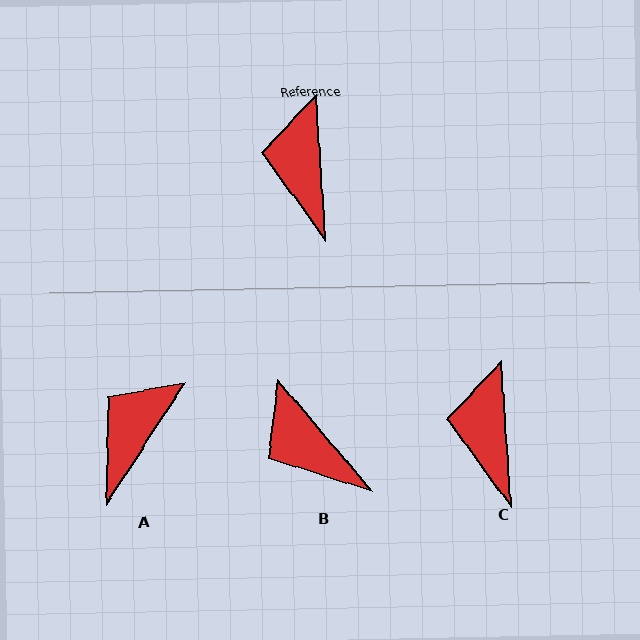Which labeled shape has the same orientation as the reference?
C.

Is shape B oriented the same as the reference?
No, it is off by about 36 degrees.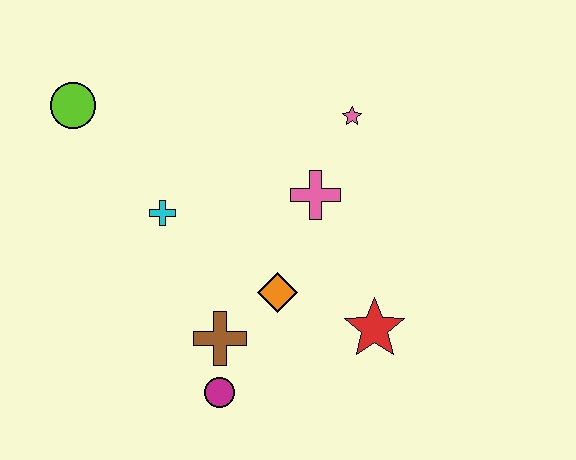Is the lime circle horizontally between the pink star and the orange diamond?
No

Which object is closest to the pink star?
The pink cross is closest to the pink star.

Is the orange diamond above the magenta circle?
Yes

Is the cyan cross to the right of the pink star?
No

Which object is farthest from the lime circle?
The red star is farthest from the lime circle.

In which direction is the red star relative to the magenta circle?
The red star is to the right of the magenta circle.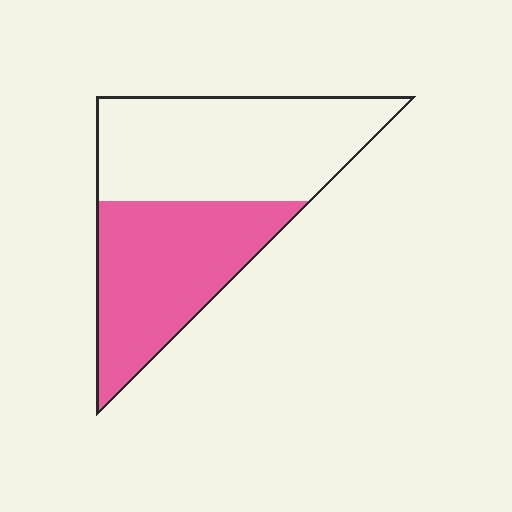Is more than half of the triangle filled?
No.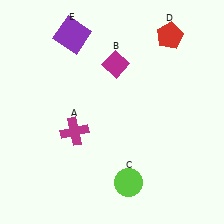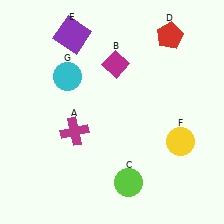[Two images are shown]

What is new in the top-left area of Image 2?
A cyan circle (G) was added in the top-left area of Image 2.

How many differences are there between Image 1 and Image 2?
There are 2 differences between the two images.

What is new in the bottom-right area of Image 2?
A yellow circle (F) was added in the bottom-right area of Image 2.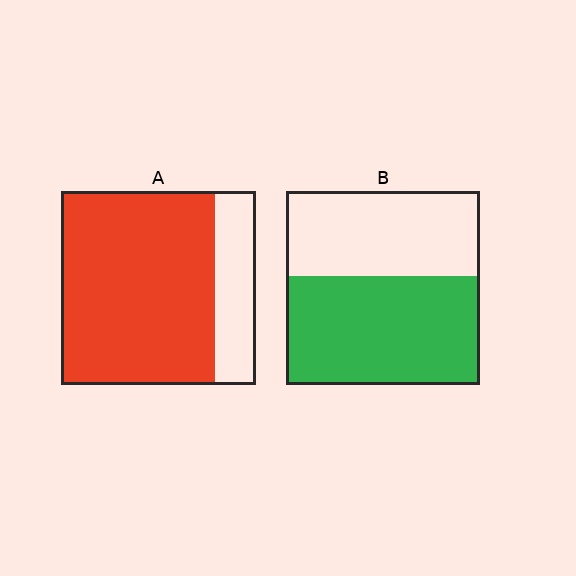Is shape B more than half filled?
Yes.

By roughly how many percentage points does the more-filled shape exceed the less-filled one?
By roughly 25 percentage points (A over B).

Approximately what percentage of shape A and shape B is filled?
A is approximately 80% and B is approximately 55%.